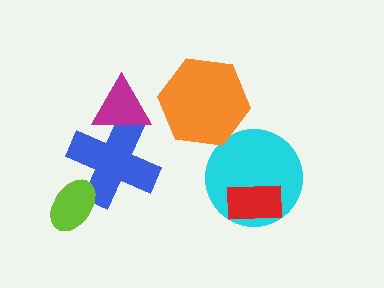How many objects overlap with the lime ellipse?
1 object overlaps with the lime ellipse.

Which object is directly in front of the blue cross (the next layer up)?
The lime ellipse is directly in front of the blue cross.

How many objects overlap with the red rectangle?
1 object overlaps with the red rectangle.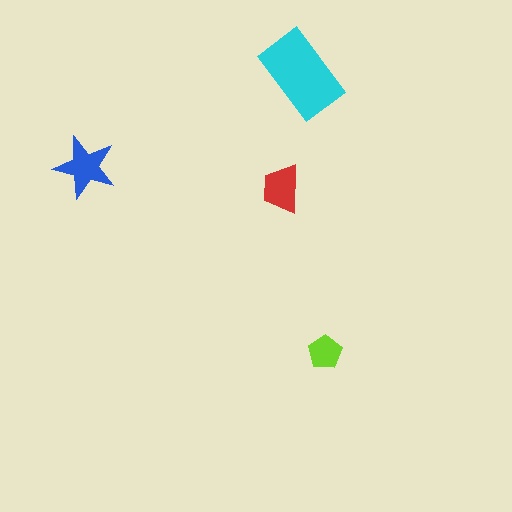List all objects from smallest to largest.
The lime pentagon, the red trapezoid, the blue star, the cyan rectangle.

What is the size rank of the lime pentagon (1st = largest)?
4th.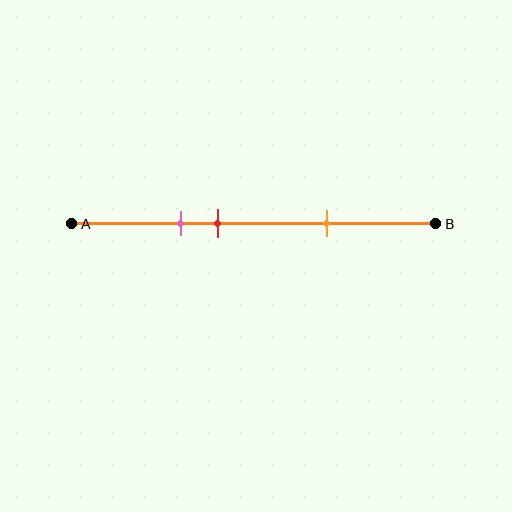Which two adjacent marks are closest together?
The pink and red marks are the closest adjacent pair.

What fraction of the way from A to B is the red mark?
The red mark is approximately 40% (0.4) of the way from A to B.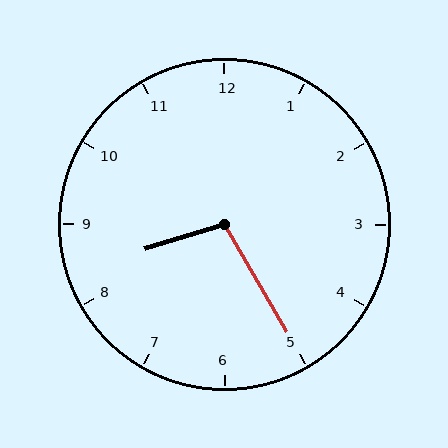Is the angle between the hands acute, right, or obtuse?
It is obtuse.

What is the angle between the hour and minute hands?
Approximately 102 degrees.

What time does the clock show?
8:25.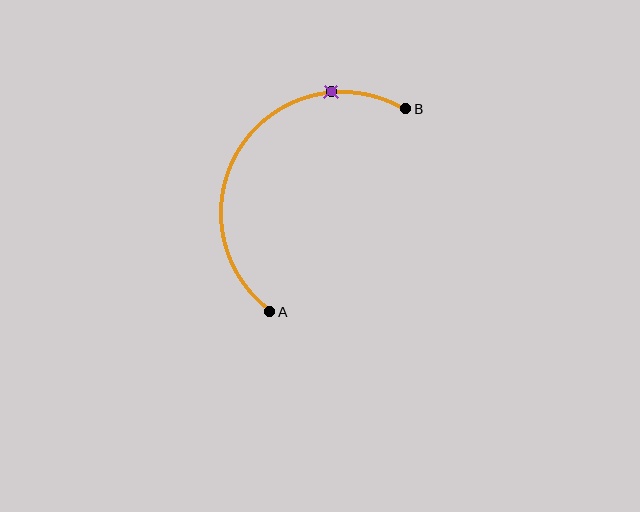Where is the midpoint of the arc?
The arc midpoint is the point on the curve farthest from the straight line joining A and B. It sits above and to the left of that line.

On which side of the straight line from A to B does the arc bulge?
The arc bulges above and to the left of the straight line connecting A and B.